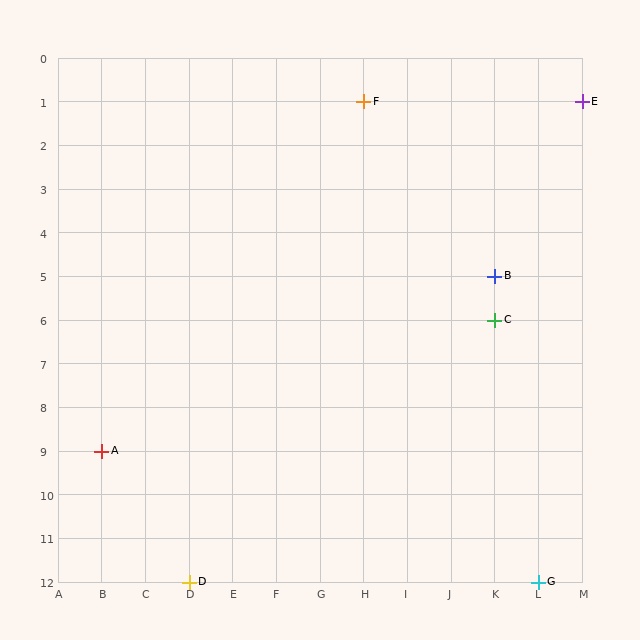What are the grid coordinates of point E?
Point E is at grid coordinates (M, 1).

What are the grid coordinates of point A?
Point A is at grid coordinates (B, 9).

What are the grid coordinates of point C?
Point C is at grid coordinates (K, 6).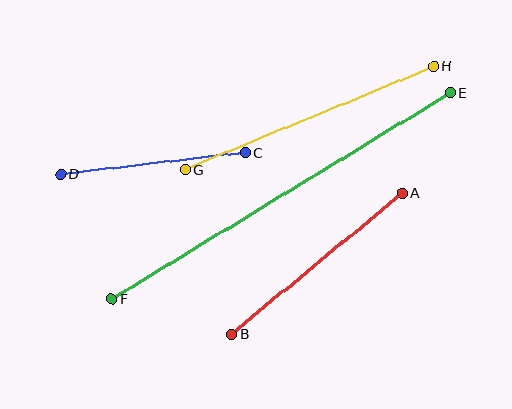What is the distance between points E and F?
The distance is approximately 396 pixels.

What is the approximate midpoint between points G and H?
The midpoint is at approximately (309, 118) pixels.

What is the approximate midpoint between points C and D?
The midpoint is at approximately (153, 163) pixels.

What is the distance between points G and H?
The distance is approximately 269 pixels.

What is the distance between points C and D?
The distance is approximately 186 pixels.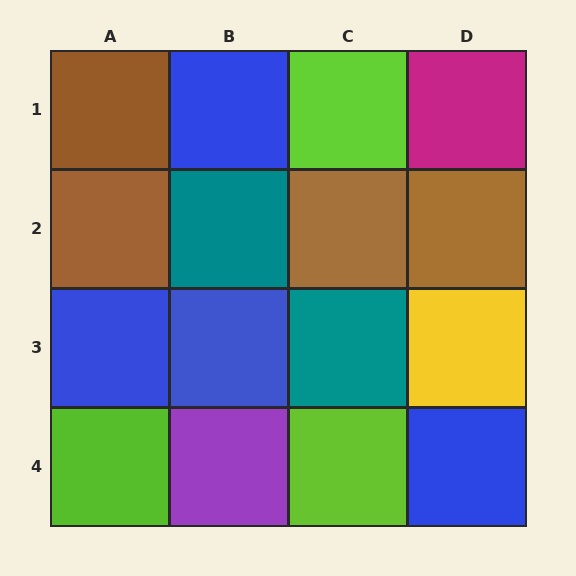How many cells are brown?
4 cells are brown.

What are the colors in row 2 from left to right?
Brown, teal, brown, brown.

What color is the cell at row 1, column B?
Blue.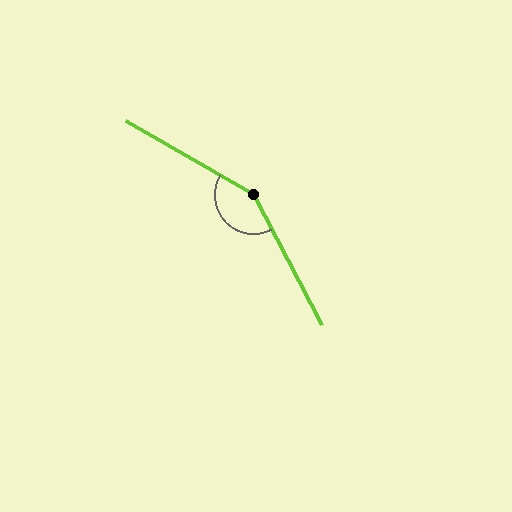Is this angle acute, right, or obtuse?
It is obtuse.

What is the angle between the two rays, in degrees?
Approximately 148 degrees.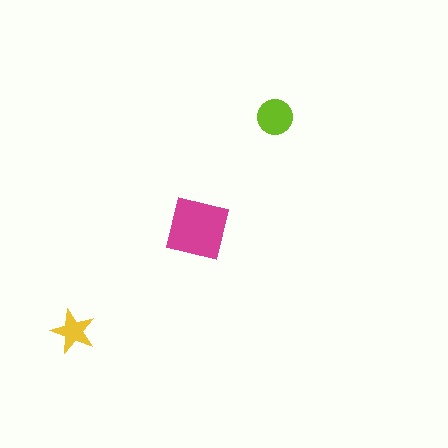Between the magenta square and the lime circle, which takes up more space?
The magenta square.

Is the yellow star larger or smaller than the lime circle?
Smaller.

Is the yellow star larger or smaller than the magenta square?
Smaller.